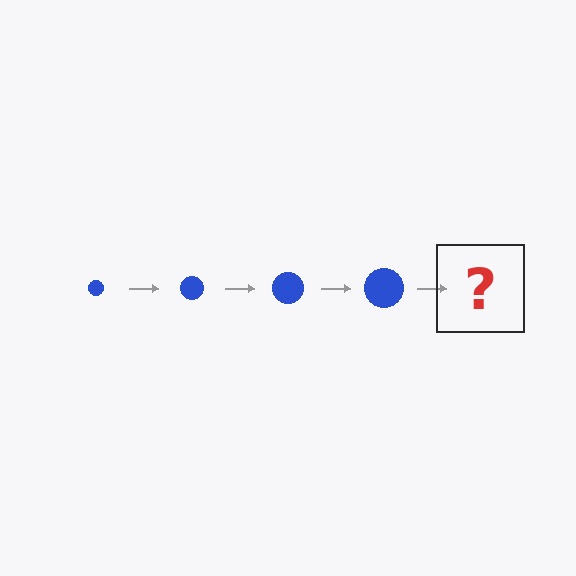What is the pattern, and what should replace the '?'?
The pattern is that the circle gets progressively larger each step. The '?' should be a blue circle, larger than the previous one.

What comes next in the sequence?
The next element should be a blue circle, larger than the previous one.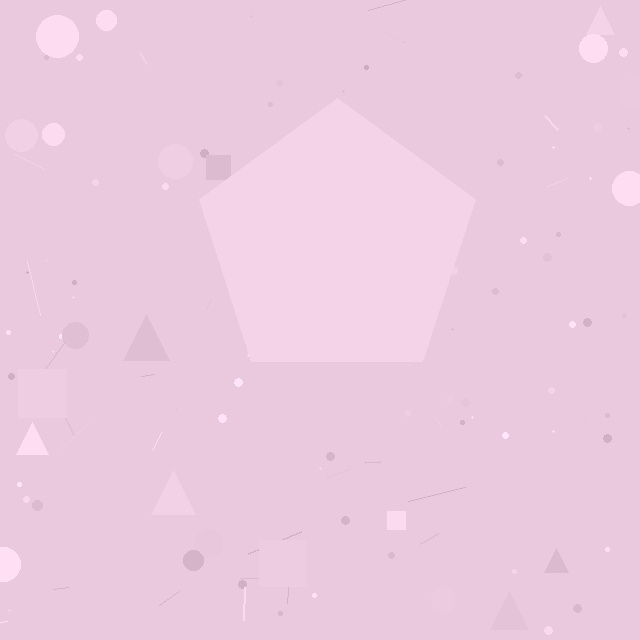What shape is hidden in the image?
A pentagon is hidden in the image.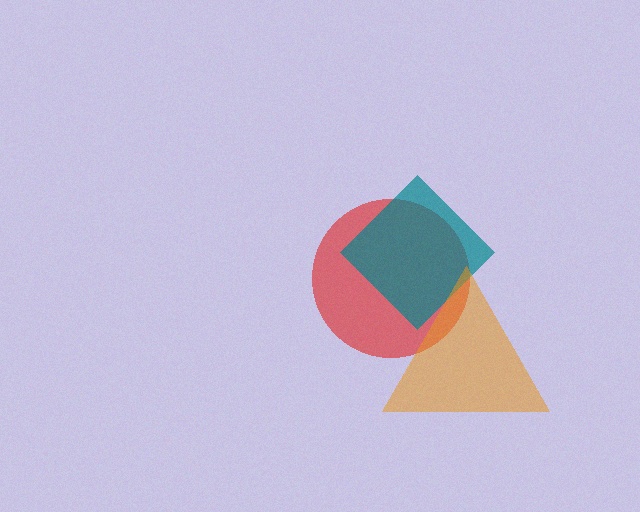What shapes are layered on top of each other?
The layered shapes are: a red circle, a teal diamond, an orange triangle.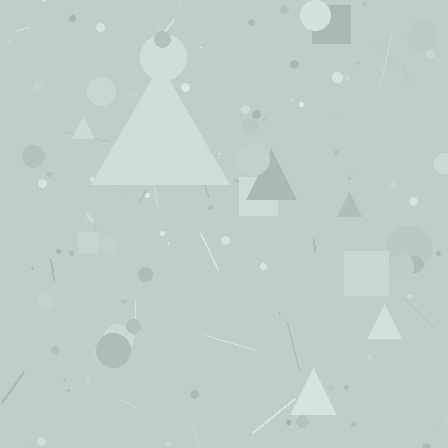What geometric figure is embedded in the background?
A triangle is embedded in the background.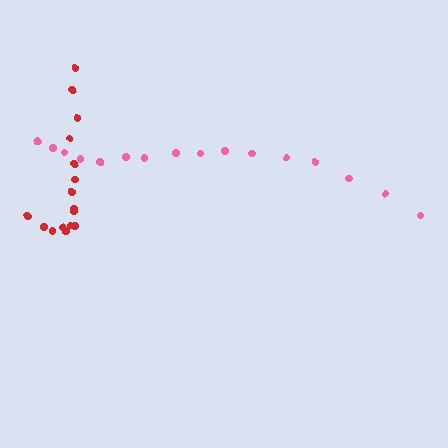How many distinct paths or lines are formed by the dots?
There are 2 distinct paths.